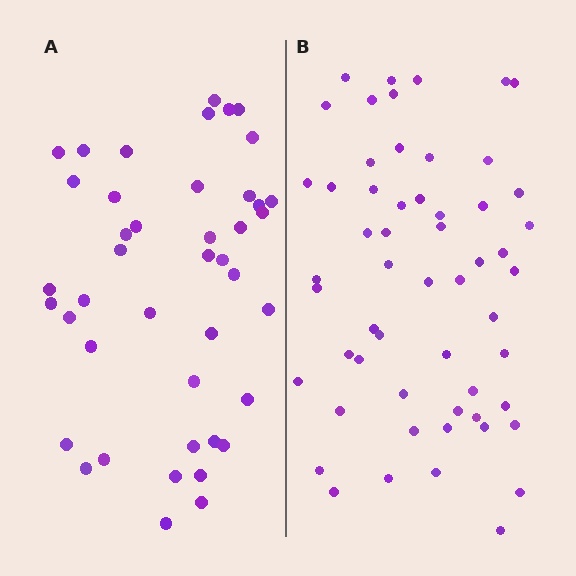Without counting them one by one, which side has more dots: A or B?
Region B (the right region) has more dots.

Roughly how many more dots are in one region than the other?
Region B has approximately 15 more dots than region A.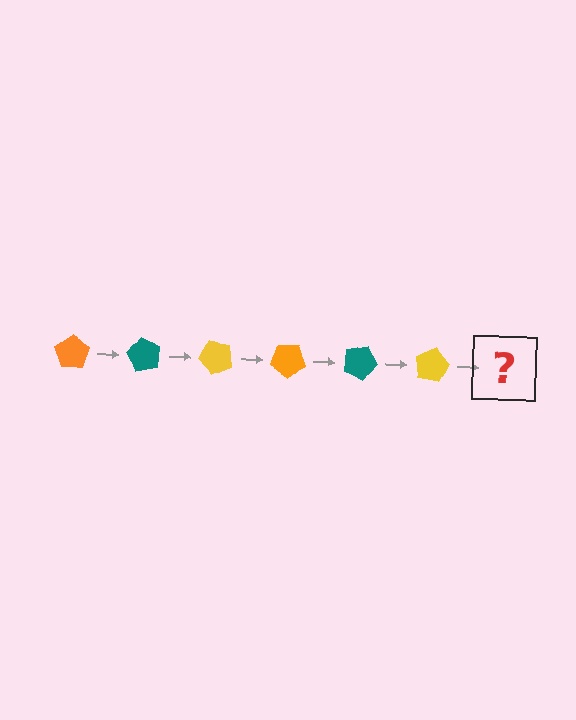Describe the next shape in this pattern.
It should be an orange pentagon, rotated 360 degrees from the start.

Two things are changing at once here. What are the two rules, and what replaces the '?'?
The two rules are that it rotates 60 degrees each step and the color cycles through orange, teal, and yellow. The '?' should be an orange pentagon, rotated 360 degrees from the start.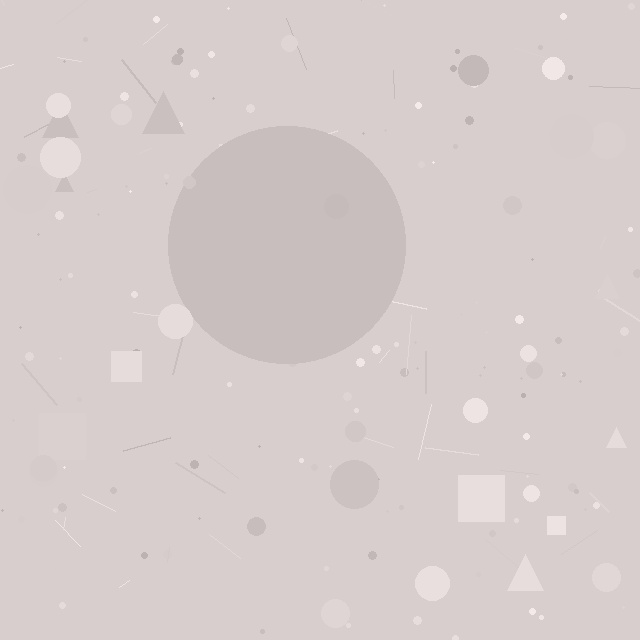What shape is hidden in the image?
A circle is hidden in the image.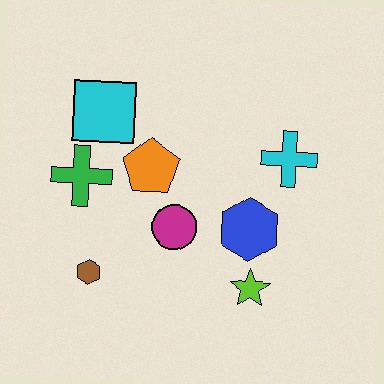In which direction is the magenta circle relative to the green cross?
The magenta circle is to the right of the green cross.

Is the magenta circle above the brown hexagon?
Yes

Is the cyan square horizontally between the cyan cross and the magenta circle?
No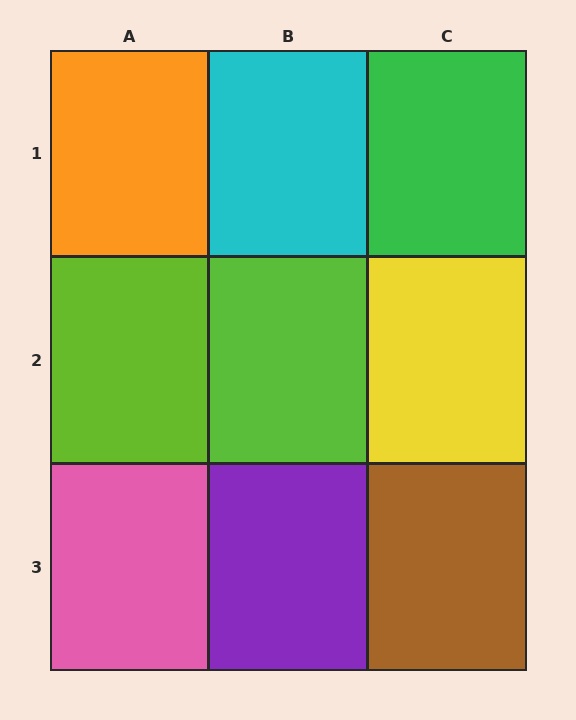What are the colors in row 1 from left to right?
Orange, cyan, green.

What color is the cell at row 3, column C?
Brown.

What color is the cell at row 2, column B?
Lime.